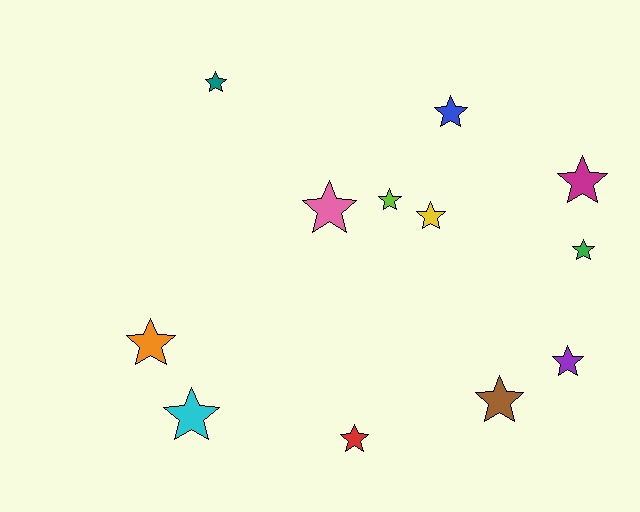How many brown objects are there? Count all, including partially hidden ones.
There is 1 brown object.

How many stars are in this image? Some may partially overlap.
There are 12 stars.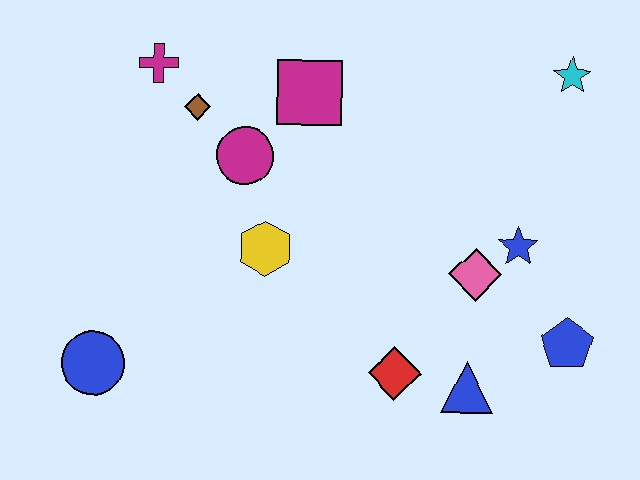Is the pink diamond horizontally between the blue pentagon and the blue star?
No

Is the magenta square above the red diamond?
Yes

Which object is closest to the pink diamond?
The blue star is closest to the pink diamond.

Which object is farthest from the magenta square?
The blue pentagon is farthest from the magenta square.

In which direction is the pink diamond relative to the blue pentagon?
The pink diamond is to the left of the blue pentagon.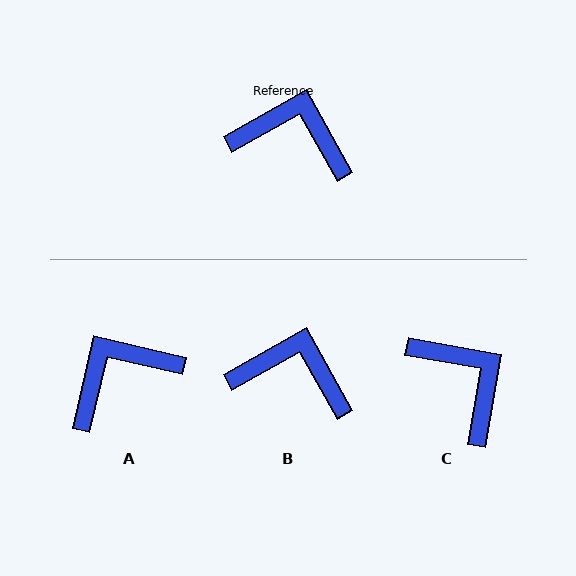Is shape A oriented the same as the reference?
No, it is off by about 48 degrees.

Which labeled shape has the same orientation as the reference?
B.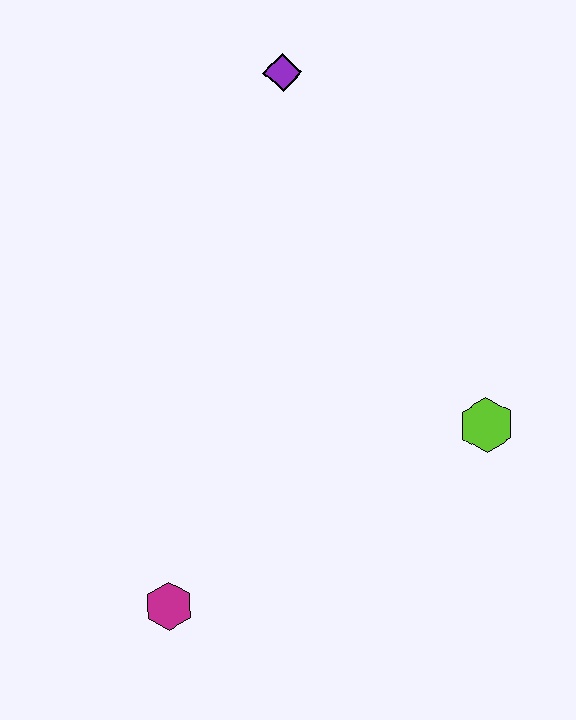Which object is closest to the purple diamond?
The lime hexagon is closest to the purple diamond.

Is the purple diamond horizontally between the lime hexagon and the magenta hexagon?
Yes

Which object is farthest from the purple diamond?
The magenta hexagon is farthest from the purple diamond.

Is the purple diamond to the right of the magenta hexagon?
Yes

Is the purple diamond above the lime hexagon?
Yes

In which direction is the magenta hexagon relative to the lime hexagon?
The magenta hexagon is to the left of the lime hexagon.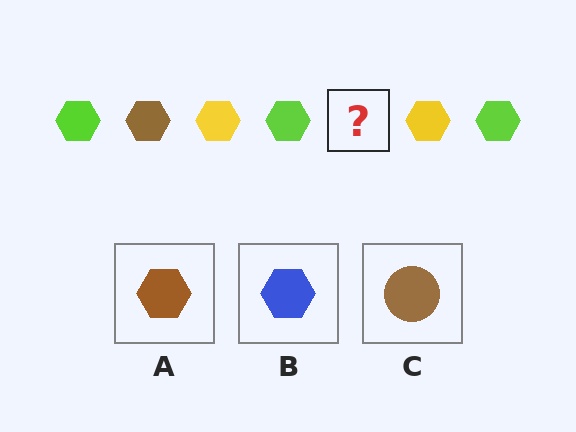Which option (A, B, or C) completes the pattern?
A.